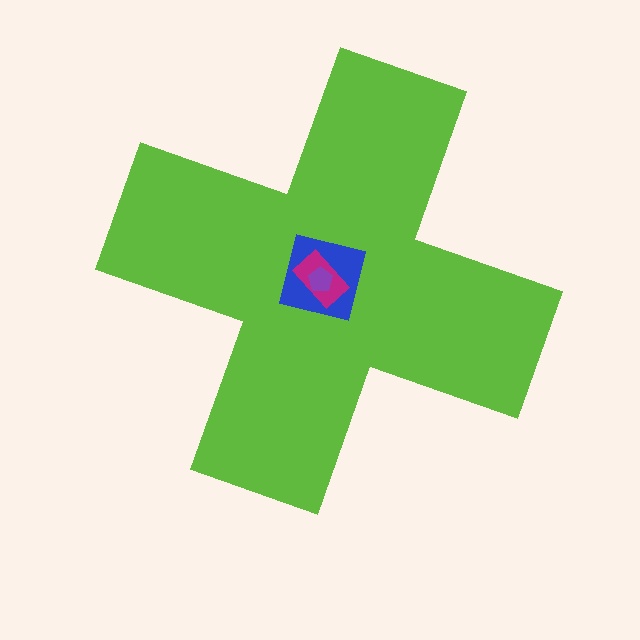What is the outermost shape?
The lime cross.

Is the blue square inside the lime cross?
Yes.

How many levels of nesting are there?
4.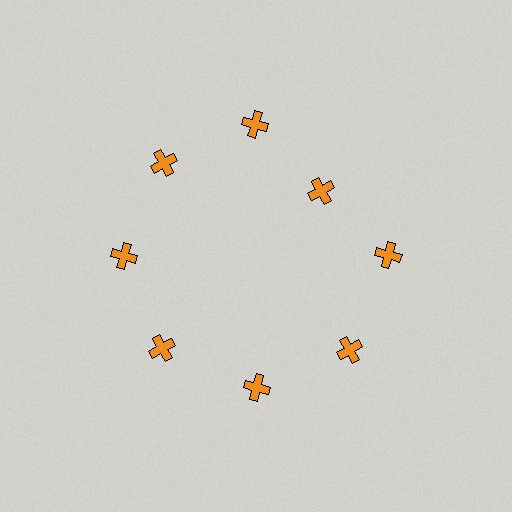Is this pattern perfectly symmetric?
No. The 8 orange crosses are arranged in a ring, but one element near the 2 o'clock position is pulled inward toward the center, breaking the 8-fold rotational symmetry.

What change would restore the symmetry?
The symmetry would be restored by moving it outward, back onto the ring so that all 8 crosses sit at equal angles and equal distance from the center.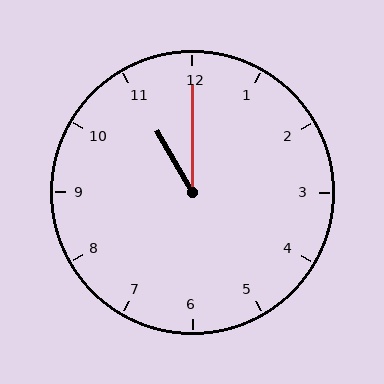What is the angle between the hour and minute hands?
Approximately 30 degrees.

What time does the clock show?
11:00.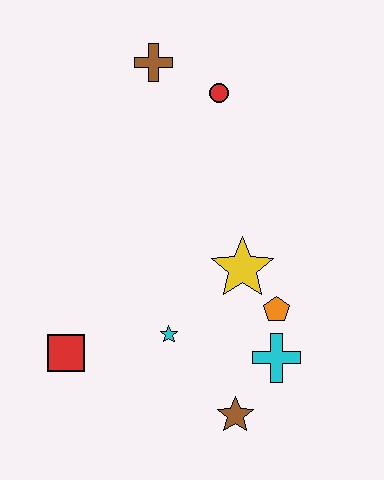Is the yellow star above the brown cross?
No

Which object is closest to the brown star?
The cyan cross is closest to the brown star.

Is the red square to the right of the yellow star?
No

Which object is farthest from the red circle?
The brown star is farthest from the red circle.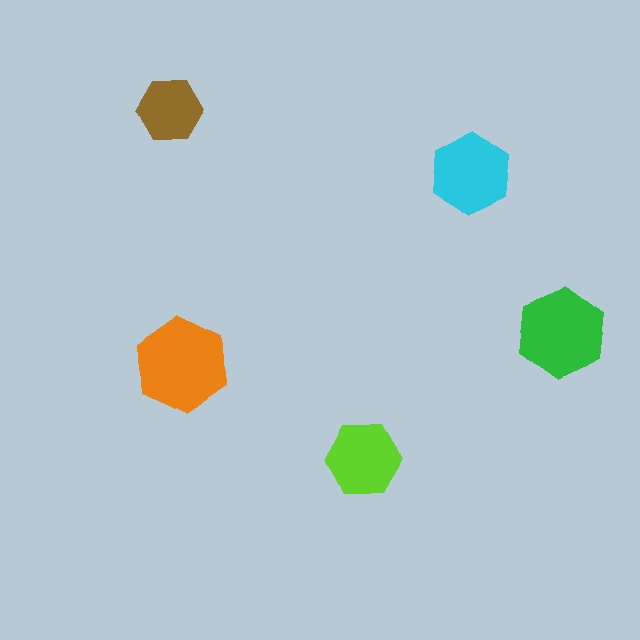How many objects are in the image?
There are 5 objects in the image.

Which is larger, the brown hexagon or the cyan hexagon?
The cyan one.